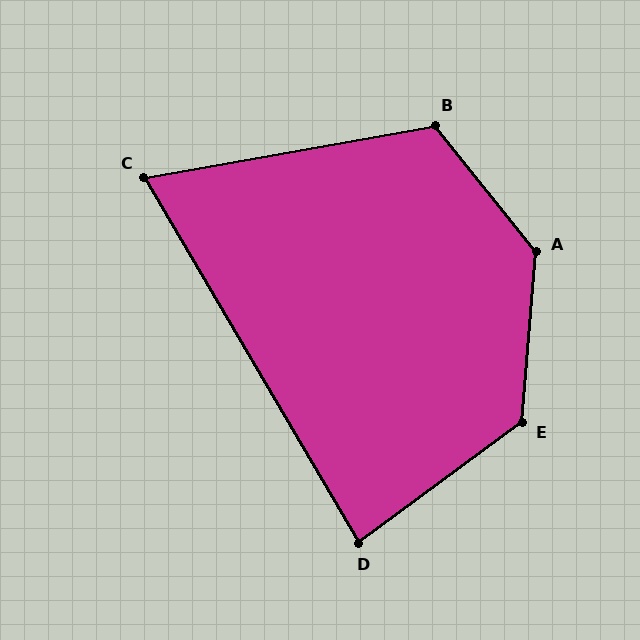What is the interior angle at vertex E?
Approximately 131 degrees (obtuse).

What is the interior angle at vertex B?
Approximately 118 degrees (obtuse).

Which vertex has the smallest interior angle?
C, at approximately 70 degrees.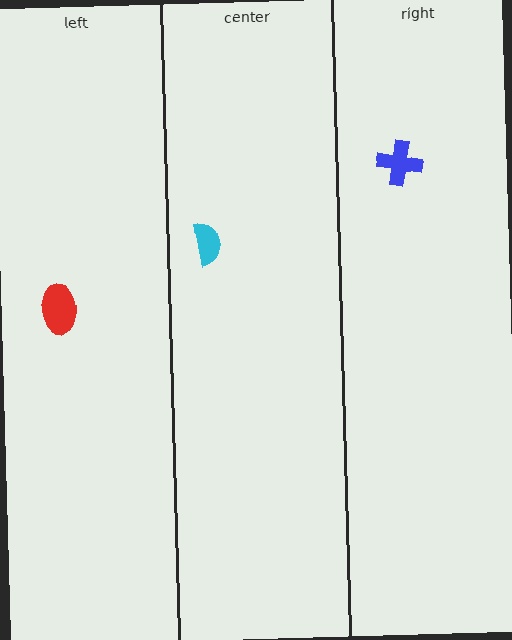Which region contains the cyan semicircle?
The center region.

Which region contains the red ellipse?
The left region.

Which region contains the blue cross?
The right region.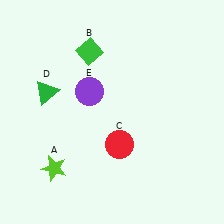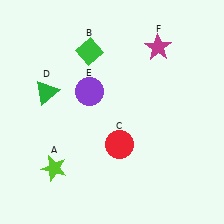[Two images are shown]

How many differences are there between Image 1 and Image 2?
There is 1 difference between the two images.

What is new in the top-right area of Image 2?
A magenta star (F) was added in the top-right area of Image 2.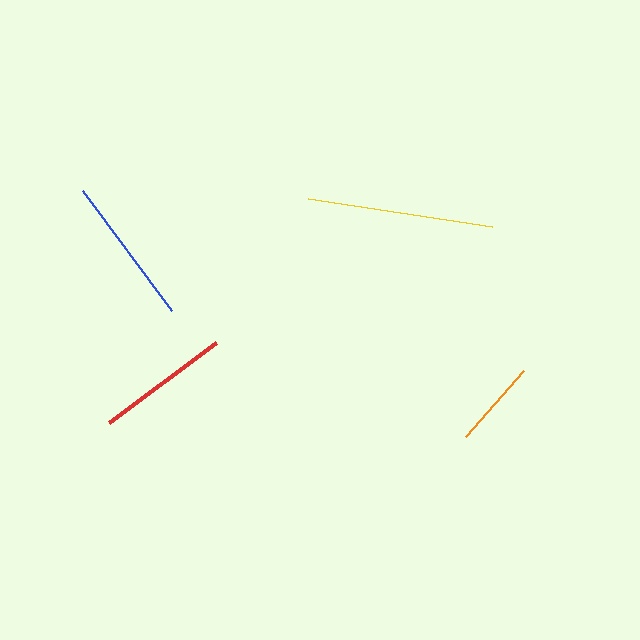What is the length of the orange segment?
The orange segment is approximately 87 pixels long.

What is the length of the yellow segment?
The yellow segment is approximately 186 pixels long.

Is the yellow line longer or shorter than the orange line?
The yellow line is longer than the orange line.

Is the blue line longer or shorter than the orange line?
The blue line is longer than the orange line.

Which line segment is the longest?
The yellow line is the longest at approximately 186 pixels.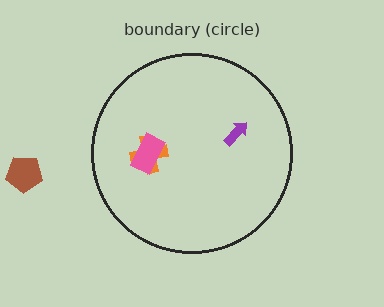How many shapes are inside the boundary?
3 inside, 1 outside.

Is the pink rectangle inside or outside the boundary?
Inside.